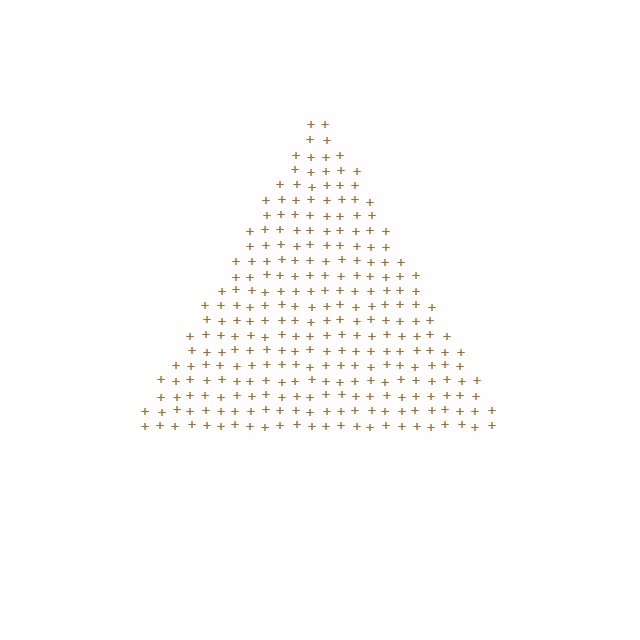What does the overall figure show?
The overall figure shows a triangle.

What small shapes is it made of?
It is made of small plus signs.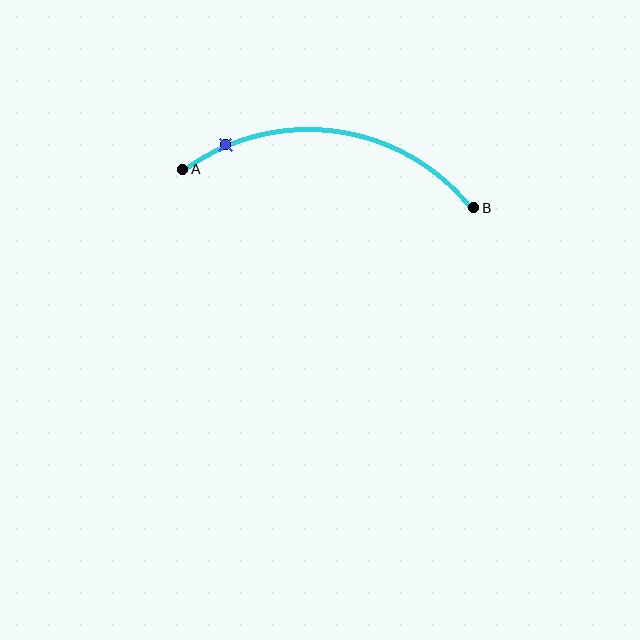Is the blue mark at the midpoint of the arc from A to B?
No. The blue mark lies on the arc but is closer to endpoint A. The arc midpoint would be at the point on the curve equidistant along the arc from both A and B.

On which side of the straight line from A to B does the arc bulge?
The arc bulges above the straight line connecting A and B.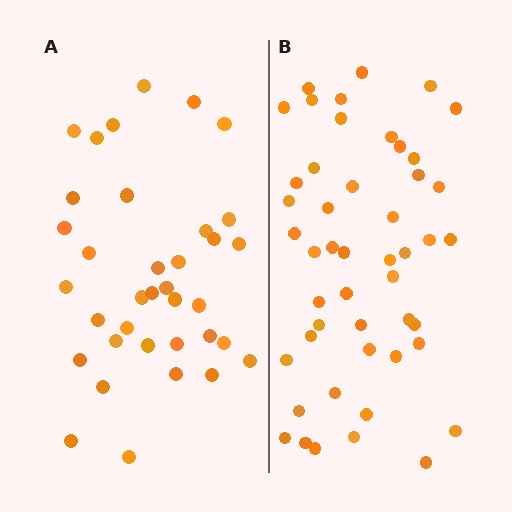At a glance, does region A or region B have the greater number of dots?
Region B (the right region) has more dots.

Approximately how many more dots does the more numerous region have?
Region B has roughly 12 or so more dots than region A.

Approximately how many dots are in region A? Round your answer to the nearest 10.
About 40 dots. (The exact count is 36, which rounds to 40.)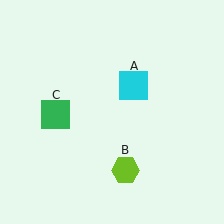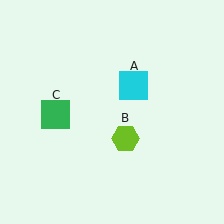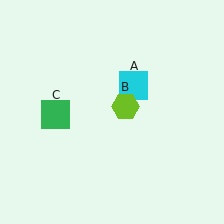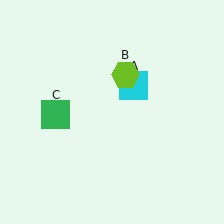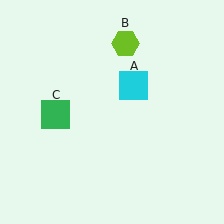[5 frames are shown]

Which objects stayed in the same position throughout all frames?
Cyan square (object A) and green square (object C) remained stationary.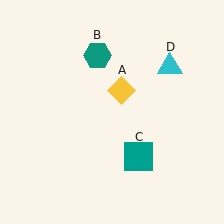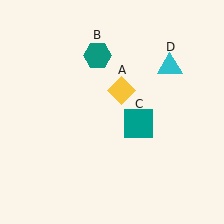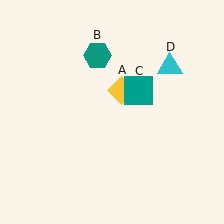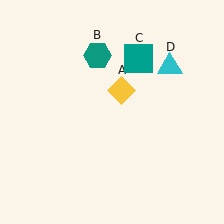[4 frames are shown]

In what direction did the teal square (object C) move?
The teal square (object C) moved up.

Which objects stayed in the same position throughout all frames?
Yellow diamond (object A) and teal hexagon (object B) and cyan triangle (object D) remained stationary.